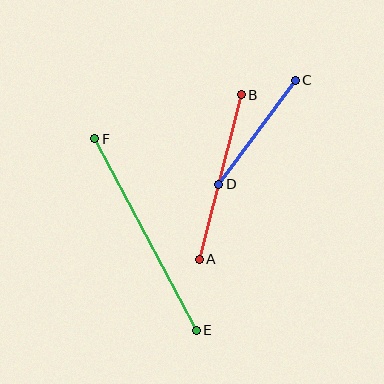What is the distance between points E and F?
The distance is approximately 217 pixels.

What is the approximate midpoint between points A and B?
The midpoint is at approximately (220, 177) pixels.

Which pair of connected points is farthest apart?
Points E and F are farthest apart.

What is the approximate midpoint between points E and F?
The midpoint is at approximately (146, 235) pixels.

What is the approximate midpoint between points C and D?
The midpoint is at approximately (257, 132) pixels.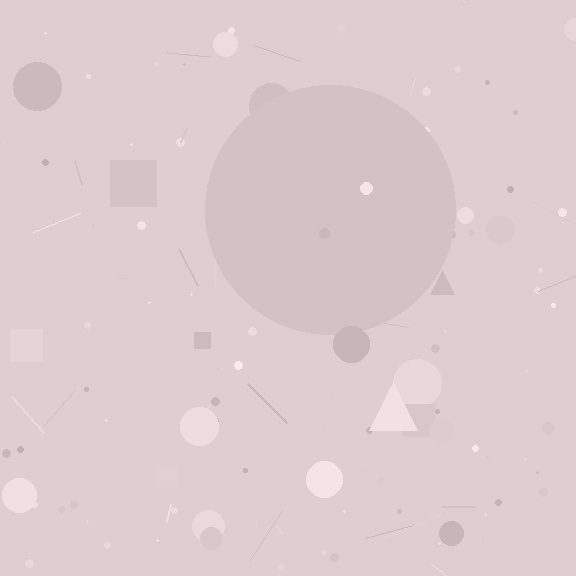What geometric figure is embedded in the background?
A circle is embedded in the background.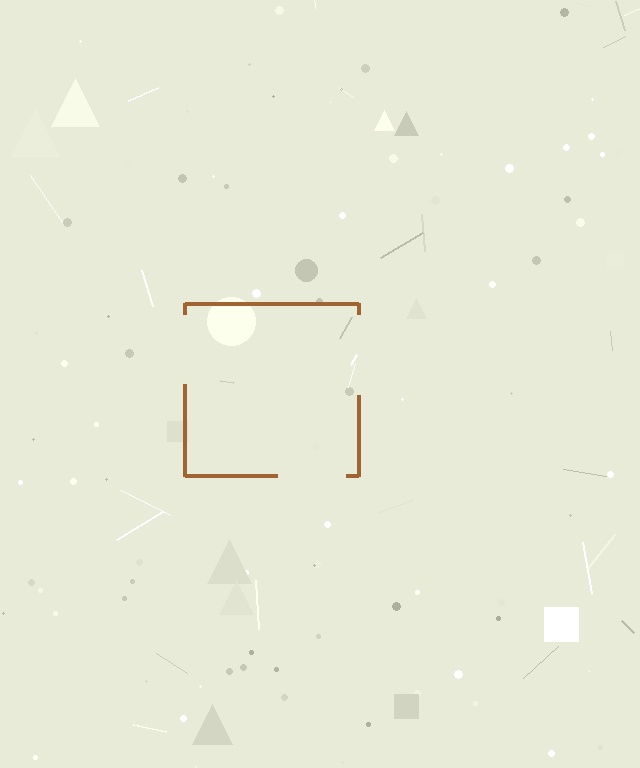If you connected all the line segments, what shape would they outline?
They would outline a square.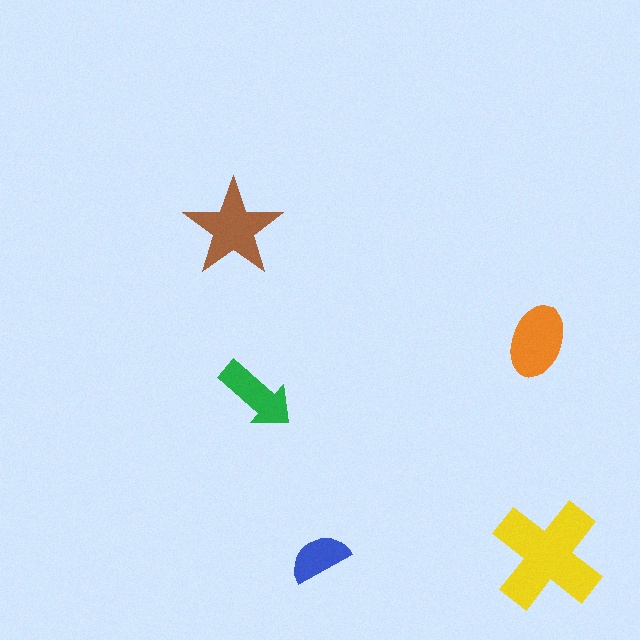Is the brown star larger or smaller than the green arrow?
Larger.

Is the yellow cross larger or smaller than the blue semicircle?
Larger.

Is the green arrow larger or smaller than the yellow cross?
Smaller.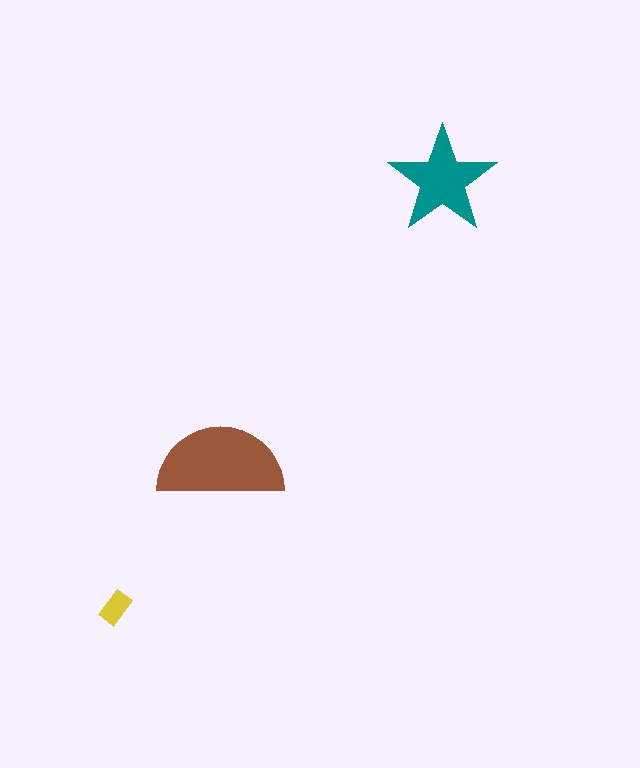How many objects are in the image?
There are 3 objects in the image.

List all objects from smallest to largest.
The yellow rectangle, the teal star, the brown semicircle.